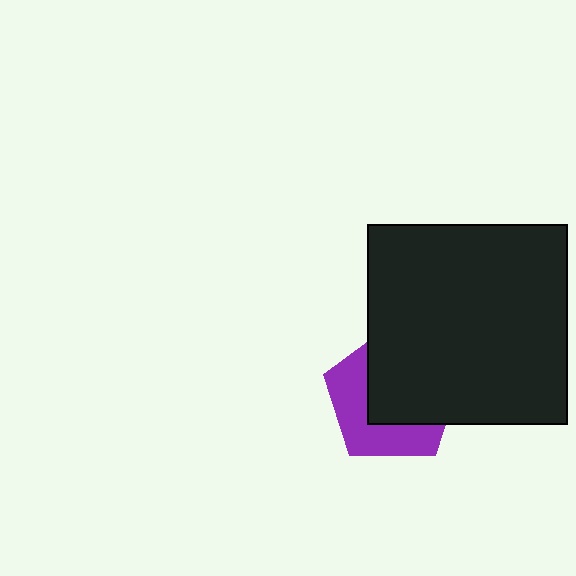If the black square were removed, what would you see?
You would see the complete purple pentagon.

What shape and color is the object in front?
The object in front is a black square.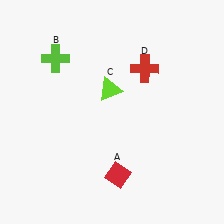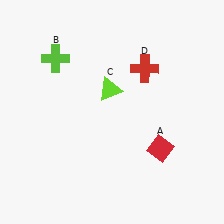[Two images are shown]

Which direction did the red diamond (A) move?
The red diamond (A) moved right.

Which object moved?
The red diamond (A) moved right.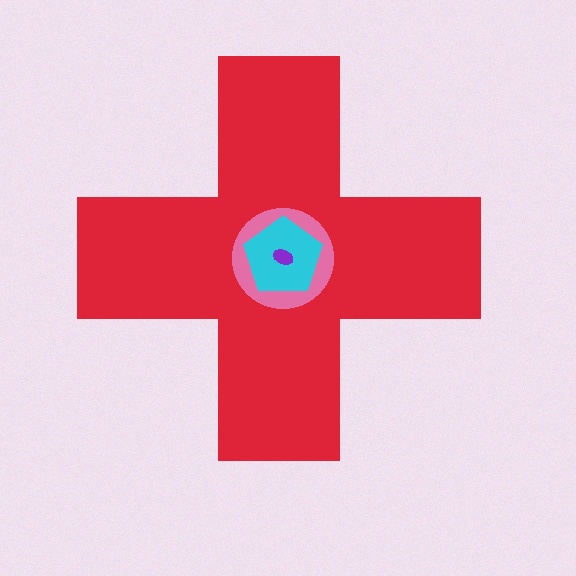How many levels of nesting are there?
4.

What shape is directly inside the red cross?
The pink circle.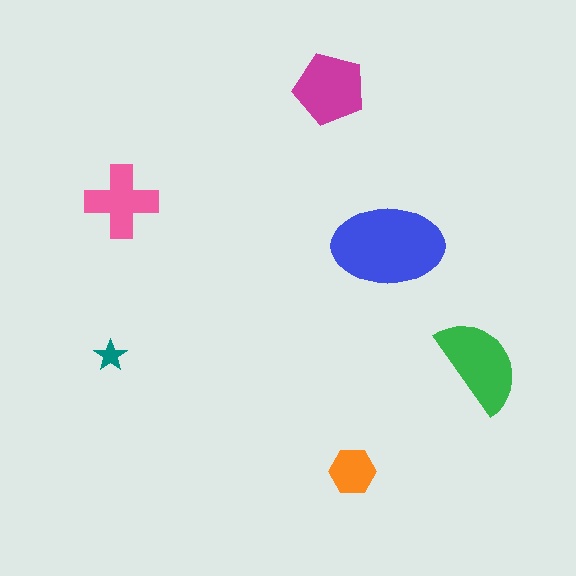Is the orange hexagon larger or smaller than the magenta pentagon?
Smaller.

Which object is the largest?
The blue ellipse.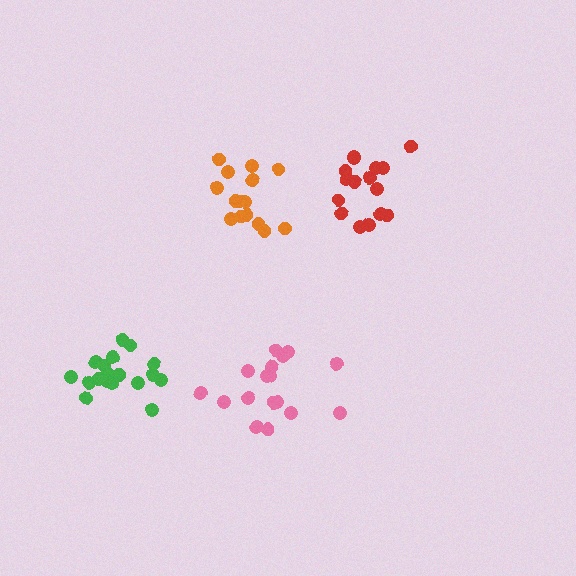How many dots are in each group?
Group 1: 18 dots, Group 2: 17 dots, Group 3: 16 dots, Group 4: 16 dots (67 total).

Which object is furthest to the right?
The red cluster is rightmost.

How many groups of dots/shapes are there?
There are 4 groups.